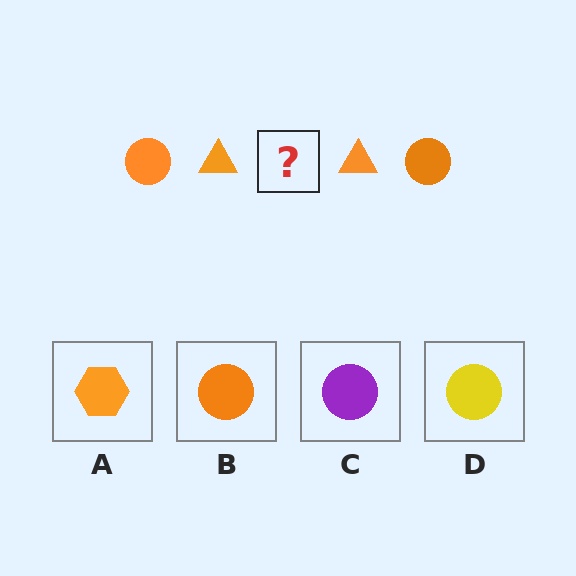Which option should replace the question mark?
Option B.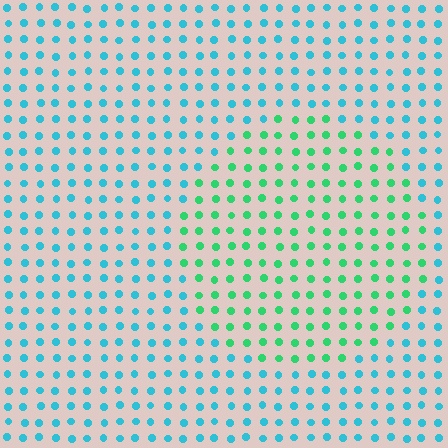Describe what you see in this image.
The image is filled with small cyan elements in a uniform arrangement. A circle-shaped region is visible where the elements are tinted to a slightly different hue, forming a subtle color boundary.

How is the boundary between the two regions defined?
The boundary is defined purely by a slight shift in hue (about 45 degrees). Spacing, size, and orientation are identical on both sides.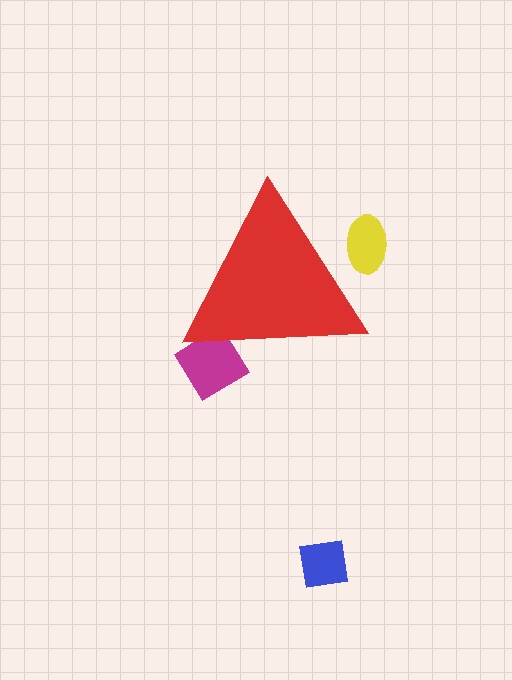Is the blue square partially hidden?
No, the blue square is fully visible.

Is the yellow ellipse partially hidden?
Yes, the yellow ellipse is partially hidden behind the red triangle.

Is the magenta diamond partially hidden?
Yes, the magenta diamond is partially hidden behind the red triangle.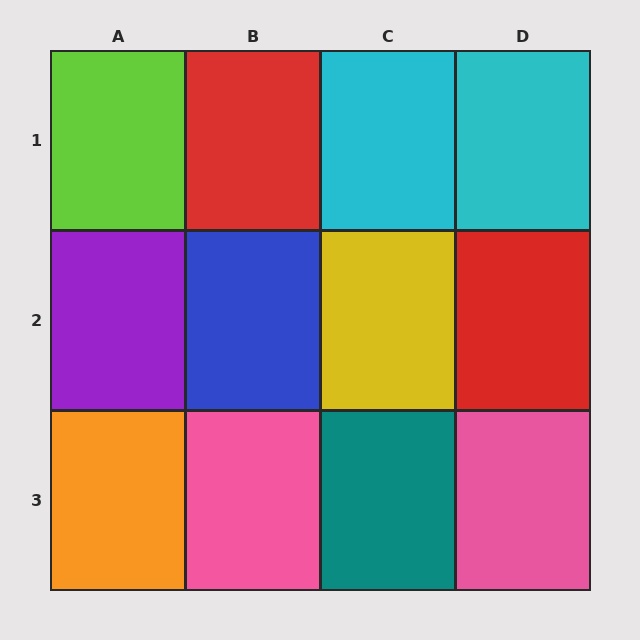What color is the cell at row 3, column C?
Teal.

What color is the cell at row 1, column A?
Lime.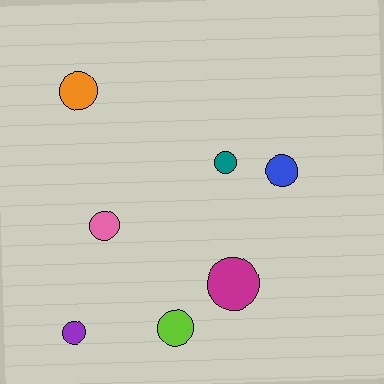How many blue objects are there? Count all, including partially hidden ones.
There is 1 blue object.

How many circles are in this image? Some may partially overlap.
There are 7 circles.